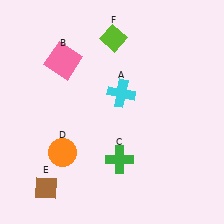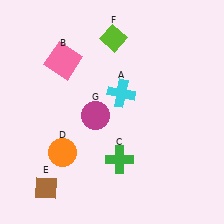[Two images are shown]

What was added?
A magenta circle (G) was added in Image 2.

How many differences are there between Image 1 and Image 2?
There is 1 difference between the two images.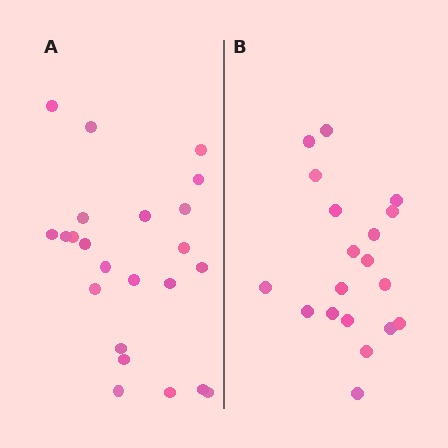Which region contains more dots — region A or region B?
Region A (the left region) has more dots.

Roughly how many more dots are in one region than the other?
Region A has about 4 more dots than region B.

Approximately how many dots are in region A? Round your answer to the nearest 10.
About 20 dots. (The exact count is 23, which rounds to 20.)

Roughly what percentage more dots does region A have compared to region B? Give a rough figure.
About 20% more.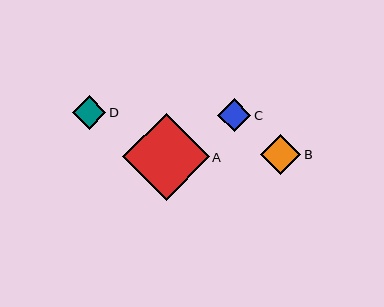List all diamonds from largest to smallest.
From largest to smallest: A, B, D, C.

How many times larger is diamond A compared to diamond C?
Diamond A is approximately 2.6 times the size of diamond C.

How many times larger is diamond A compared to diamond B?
Diamond A is approximately 2.1 times the size of diamond B.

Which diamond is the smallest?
Diamond C is the smallest with a size of approximately 33 pixels.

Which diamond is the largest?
Diamond A is the largest with a size of approximately 86 pixels.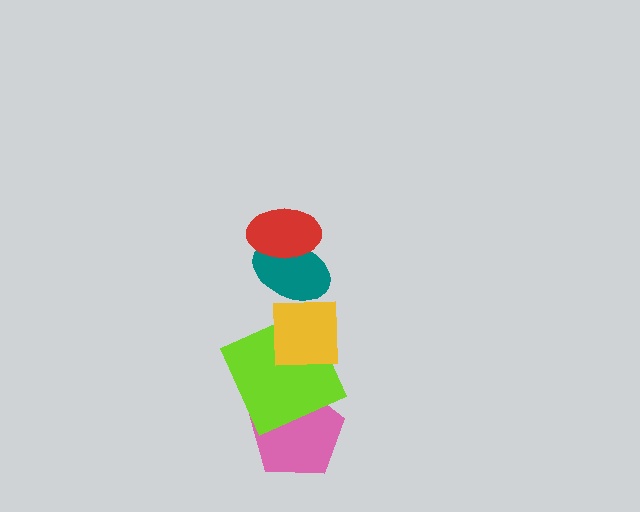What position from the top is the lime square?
The lime square is 4th from the top.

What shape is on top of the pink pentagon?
The lime square is on top of the pink pentagon.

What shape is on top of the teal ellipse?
The red ellipse is on top of the teal ellipse.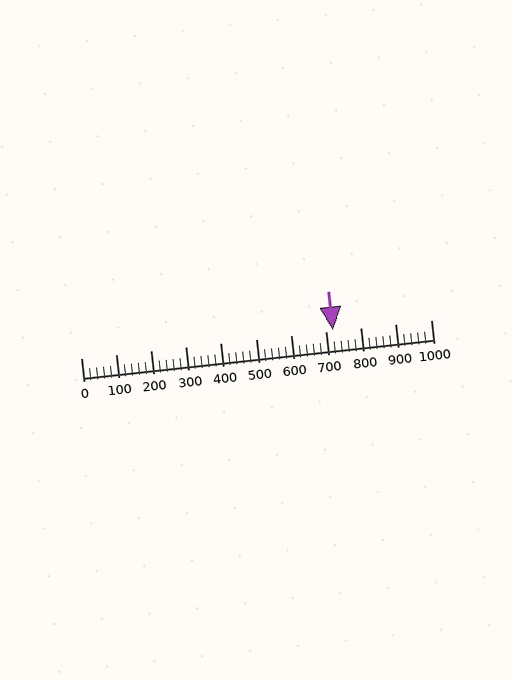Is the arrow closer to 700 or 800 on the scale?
The arrow is closer to 700.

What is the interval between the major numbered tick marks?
The major tick marks are spaced 100 units apart.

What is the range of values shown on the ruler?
The ruler shows values from 0 to 1000.